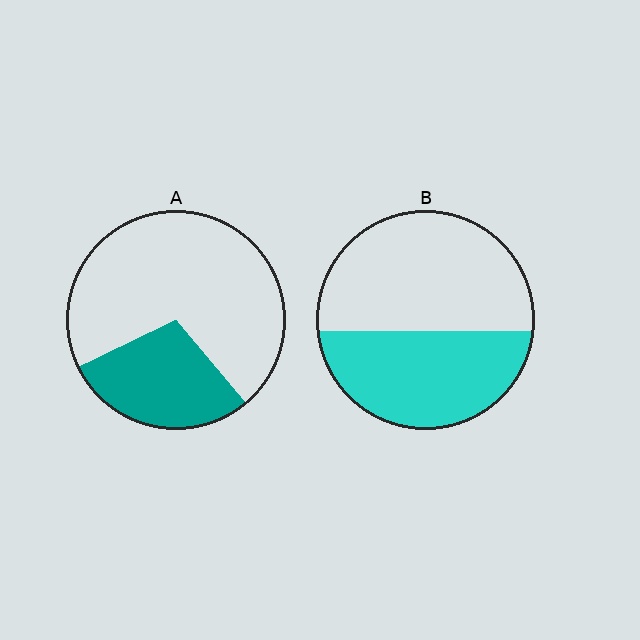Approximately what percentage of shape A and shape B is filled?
A is approximately 30% and B is approximately 45%.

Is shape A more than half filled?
No.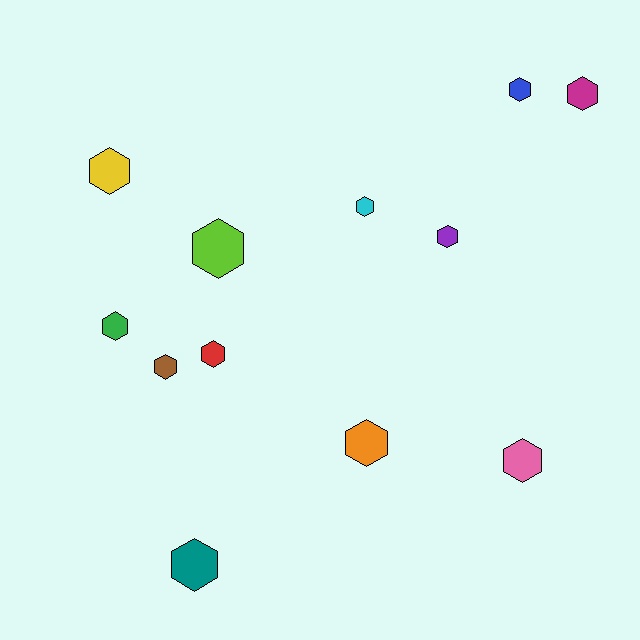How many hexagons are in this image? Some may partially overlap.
There are 12 hexagons.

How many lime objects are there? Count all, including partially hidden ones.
There is 1 lime object.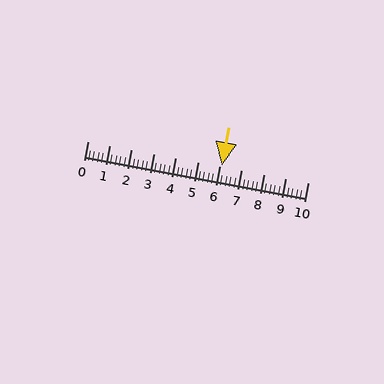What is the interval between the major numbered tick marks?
The major tick marks are spaced 1 units apart.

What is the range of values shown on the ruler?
The ruler shows values from 0 to 10.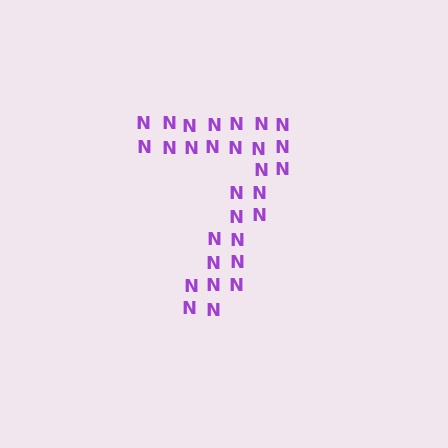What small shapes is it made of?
It is made of small letter N's.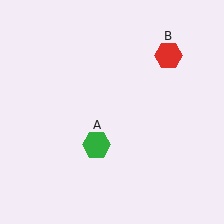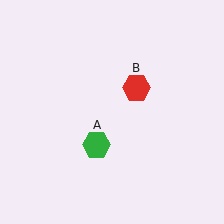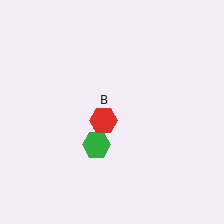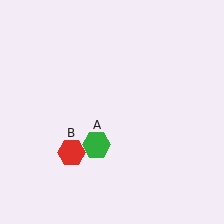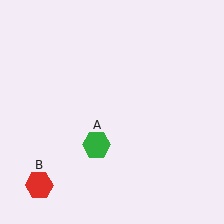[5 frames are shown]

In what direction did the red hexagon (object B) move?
The red hexagon (object B) moved down and to the left.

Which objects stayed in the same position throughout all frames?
Green hexagon (object A) remained stationary.